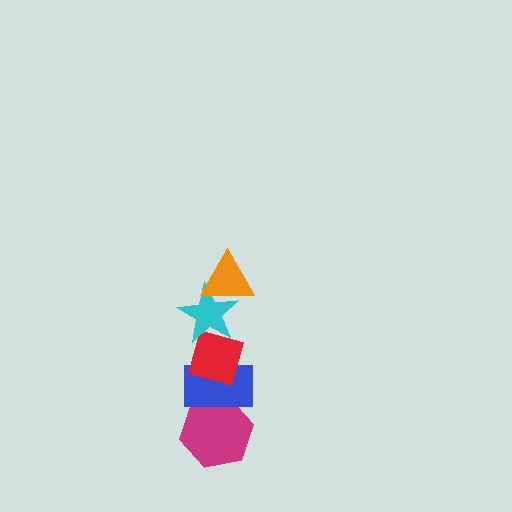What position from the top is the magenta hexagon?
The magenta hexagon is 5th from the top.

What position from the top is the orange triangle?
The orange triangle is 1st from the top.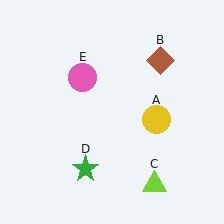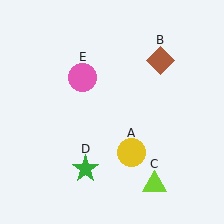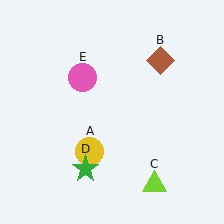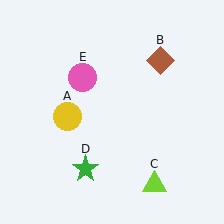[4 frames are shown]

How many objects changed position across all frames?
1 object changed position: yellow circle (object A).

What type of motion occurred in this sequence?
The yellow circle (object A) rotated clockwise around the center of the scene.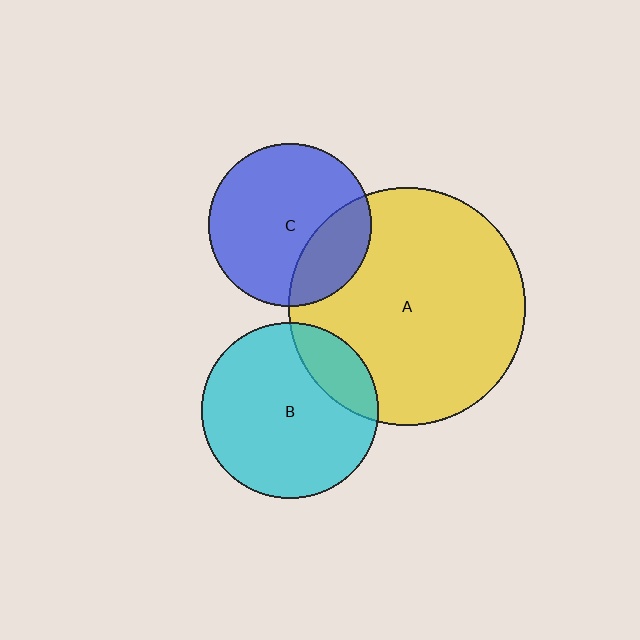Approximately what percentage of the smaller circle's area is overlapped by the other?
Approximately 25%.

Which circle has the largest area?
Circle A (yellow).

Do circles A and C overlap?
Yes.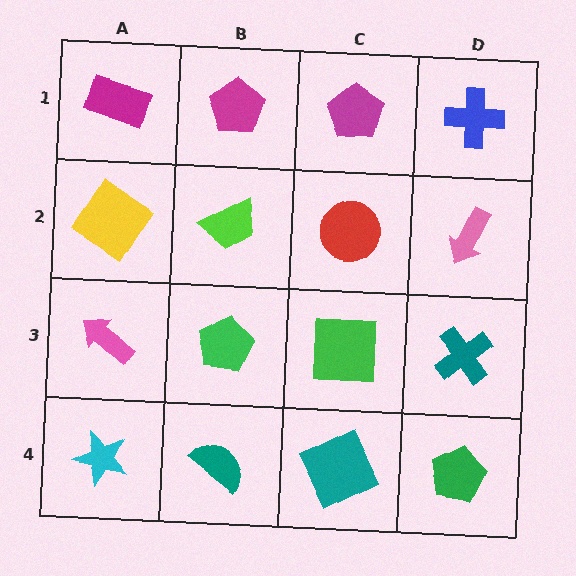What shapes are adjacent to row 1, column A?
A yellow diamond (row 2, column A), a magenta pentagon (row 1, column B).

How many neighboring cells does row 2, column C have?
4.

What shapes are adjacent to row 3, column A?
A yellow diamond (row 2, column A), a cyan star (row 4, column A), a green pentagon (row 3, column B).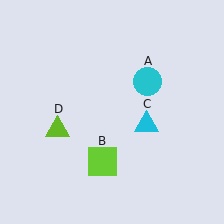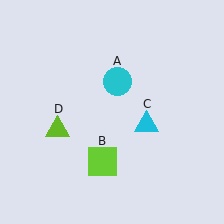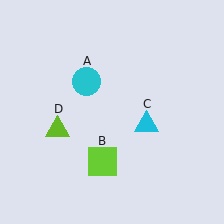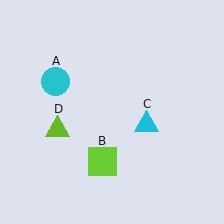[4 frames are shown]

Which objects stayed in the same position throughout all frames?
Lime square (object B) and cyan triangle (object C) and lime triangle (object D) remained stationary.